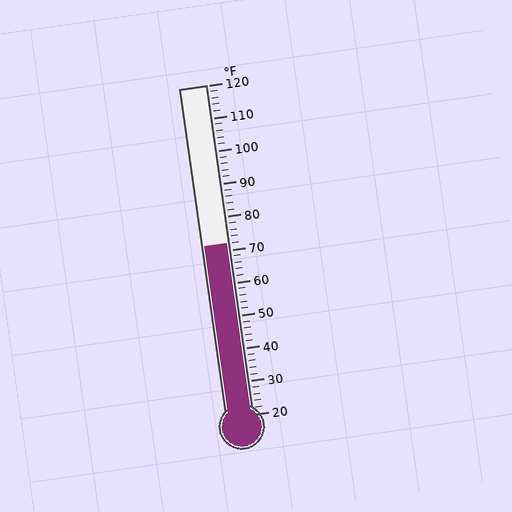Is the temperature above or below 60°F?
The temperature is above 60°F.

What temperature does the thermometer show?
The thermometer shows approximately 72°F.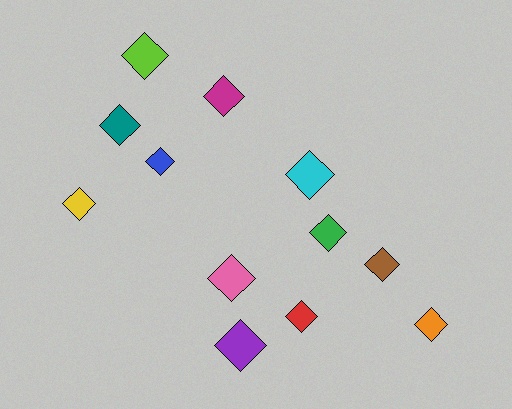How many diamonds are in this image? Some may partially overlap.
There are 12 diamonds.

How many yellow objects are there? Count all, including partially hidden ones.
There is 1 yellow object.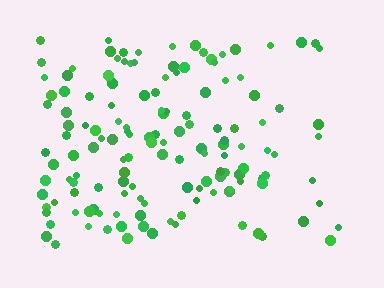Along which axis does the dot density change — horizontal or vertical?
Horizontal.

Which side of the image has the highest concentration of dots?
The left.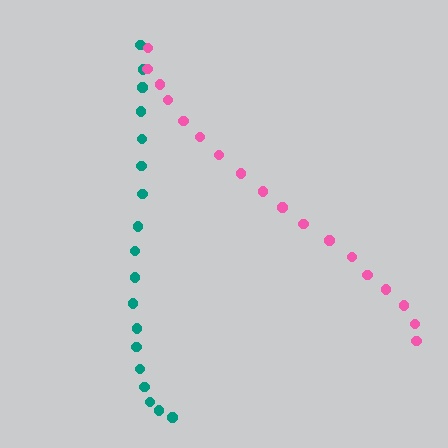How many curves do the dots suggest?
There are 2 distinct paths.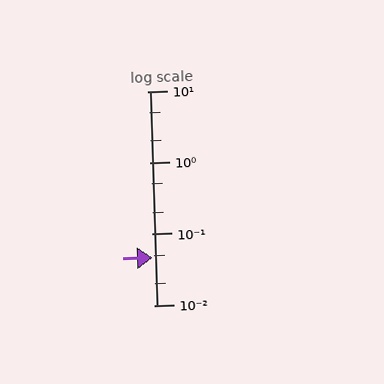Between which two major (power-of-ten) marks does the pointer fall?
The pointer is between 0.01 and 0.1.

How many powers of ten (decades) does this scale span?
The scale spans 3 decades, from 0.01 to 10.